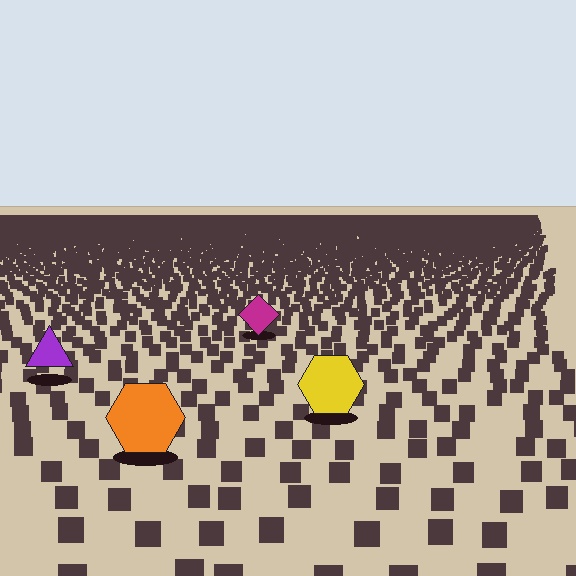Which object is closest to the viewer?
The orange hexagon is closest. The texture marks near it are larger and more spread out.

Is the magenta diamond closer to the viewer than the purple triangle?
No. The purple triangle is closer — you can tell from the texture gradient: the ground texture is coarser near it.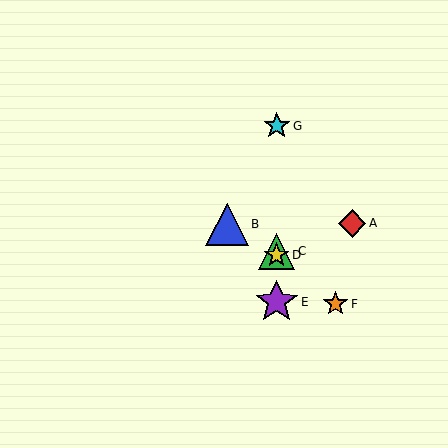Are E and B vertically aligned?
No, E is at x≈277 and B is at x≈227.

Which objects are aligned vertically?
Objects C, D, E, G are aligned vertically.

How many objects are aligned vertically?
4 objects (C, D, E, G) are aligned vertically.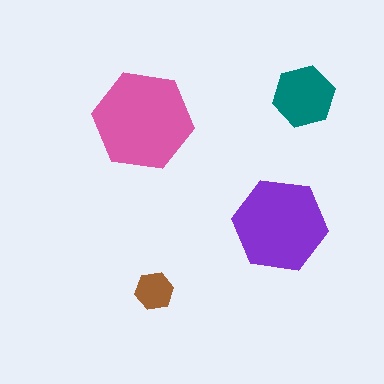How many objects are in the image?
There are 4 objects in the image.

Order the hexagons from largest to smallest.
the pink one, the purple one, the teal one, the brown one.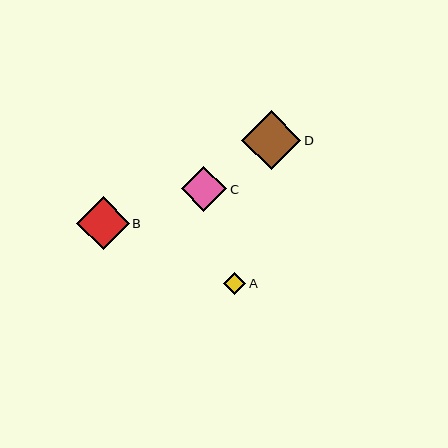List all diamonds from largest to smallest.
From largest to smallest: D, B, C, A.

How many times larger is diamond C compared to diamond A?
Diamond C is approximately 2.0 times the size of diamond A.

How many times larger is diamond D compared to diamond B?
Diamond D is approximately 1.1 times the size of diamond B.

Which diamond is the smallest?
Diamond A is the smallest with a size of approximately 22 pixels.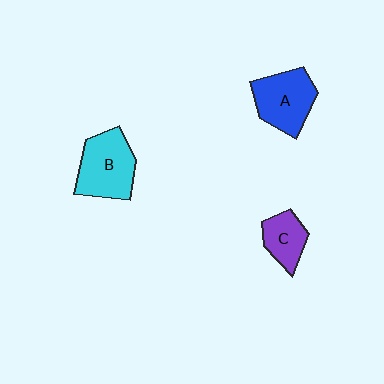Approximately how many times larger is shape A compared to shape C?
Approximately 1.6 times.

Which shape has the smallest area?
Shape C (purple).